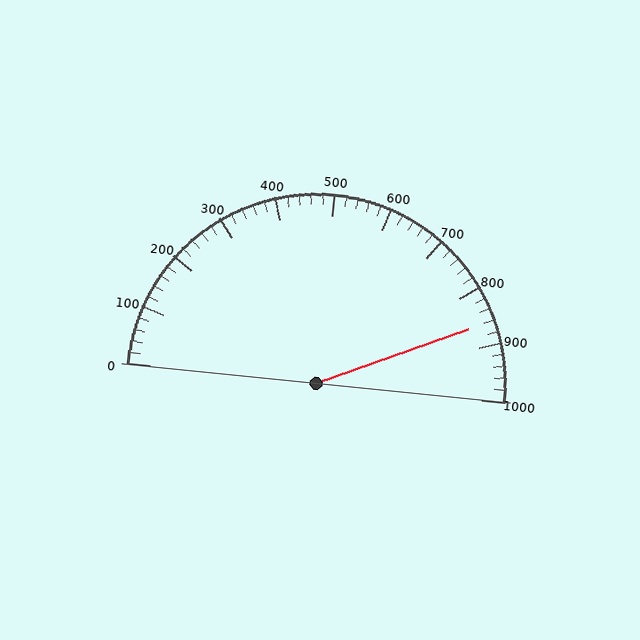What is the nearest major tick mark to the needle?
The nearest major tick mark is 900.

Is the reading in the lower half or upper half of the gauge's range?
The reading is in the upper half of the range (0 to 1000).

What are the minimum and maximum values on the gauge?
The gauge ranges from 0 to 1000.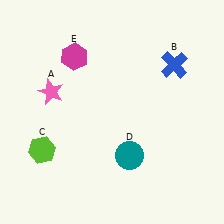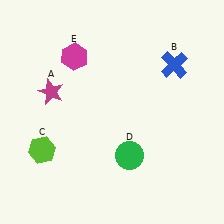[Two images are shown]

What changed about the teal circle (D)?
In Image 1, D is teal. In Image 2, it changed to green.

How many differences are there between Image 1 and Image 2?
There are 2 differences between the two images.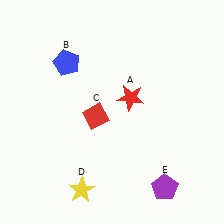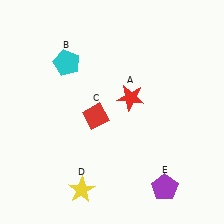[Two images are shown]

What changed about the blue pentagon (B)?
In Image 1, B is blue. In Image 2, it changed to cyan.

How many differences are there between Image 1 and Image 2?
There is 1 difference between the two images.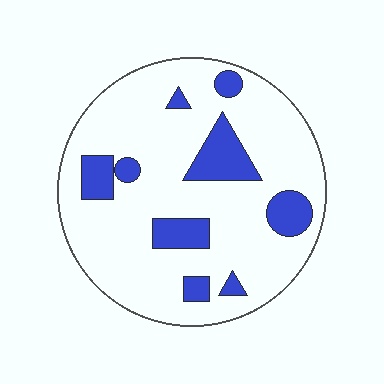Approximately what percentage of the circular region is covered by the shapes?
Approximately 20%.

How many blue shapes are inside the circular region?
9.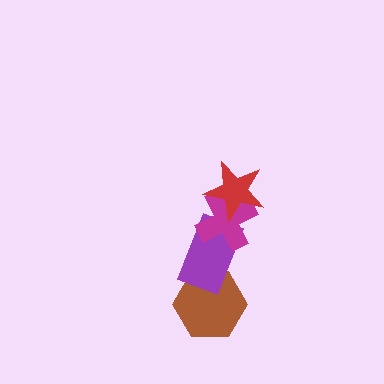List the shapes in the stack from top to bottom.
From top to bottom: the red star, the magenta cross, the purple rectangle, the brown hexagon.